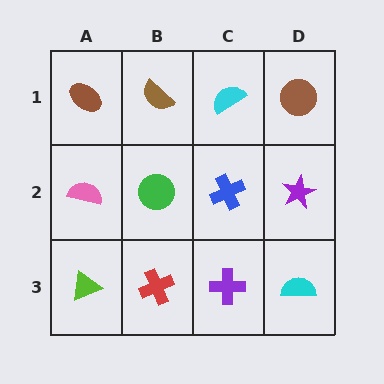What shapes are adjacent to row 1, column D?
A purple star (row 2, column D), a cyan semicircle (row 1, column C).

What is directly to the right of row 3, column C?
A cyan semicircle.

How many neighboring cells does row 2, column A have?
3.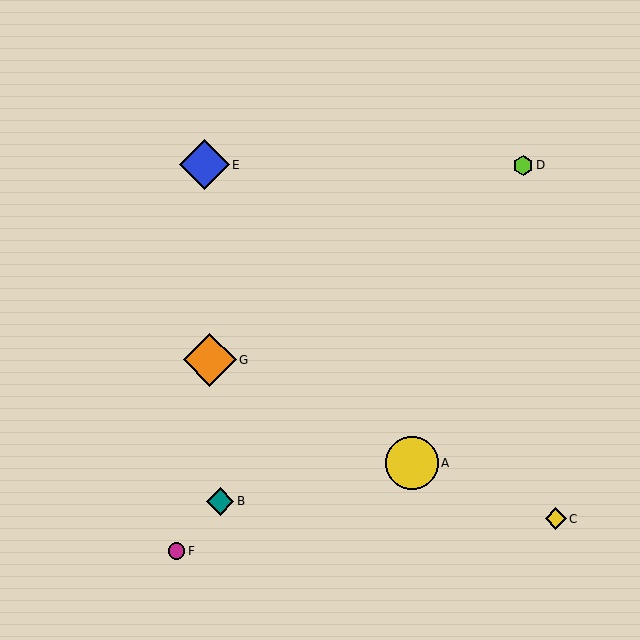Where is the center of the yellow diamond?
The center of the yellow diamond is at (556, 519).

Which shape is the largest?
The orange diamond (labeled G) is the largest.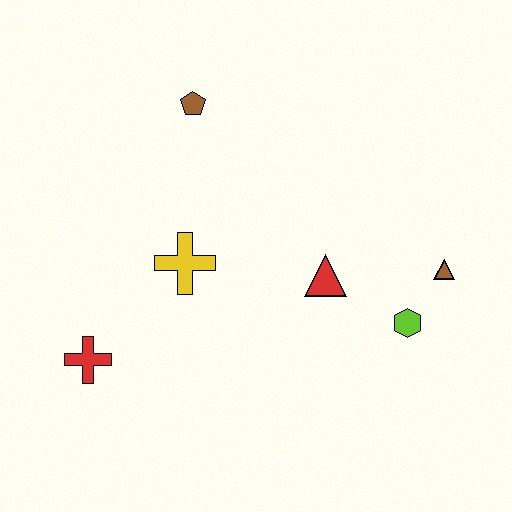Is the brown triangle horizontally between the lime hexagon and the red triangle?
No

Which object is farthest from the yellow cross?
The brown triangle is farthest from the yellow cross.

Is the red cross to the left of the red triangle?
Yes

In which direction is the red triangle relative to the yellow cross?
The red triangle is to the right of the yellow cross.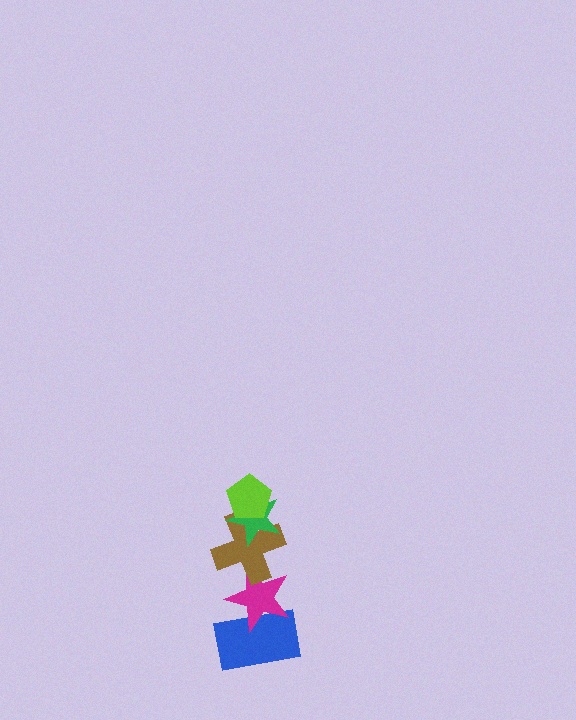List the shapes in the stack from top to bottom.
From top to bottom: the lime pentagon, the green star, the brown cross, the magenta star, the blue rectangle.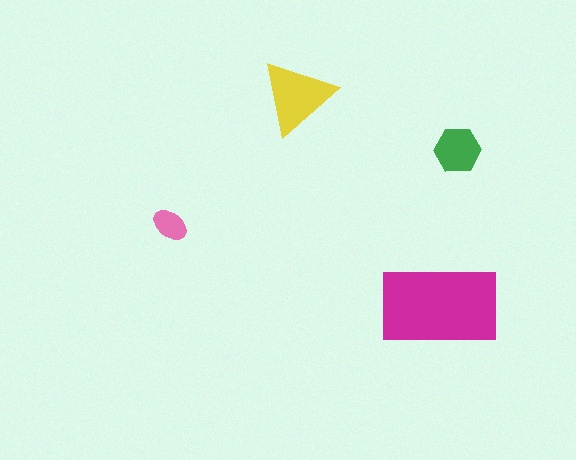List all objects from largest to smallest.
The magenta rectangle, the yellow triangle, the green hexagon, the pink ellipse.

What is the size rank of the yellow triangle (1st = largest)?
2nd.